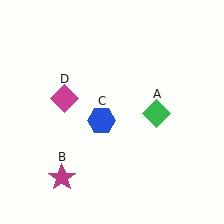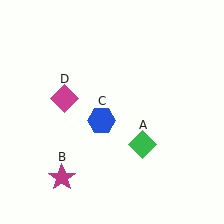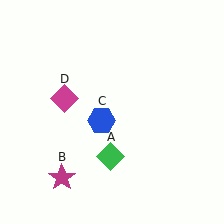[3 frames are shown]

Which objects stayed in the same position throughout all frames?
Magenta star (object B) and blue hexagon (object C) and magenta diamond (object D) remained stationary.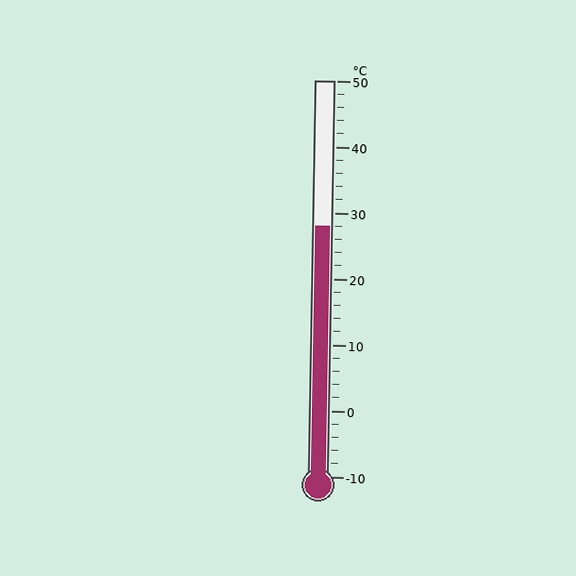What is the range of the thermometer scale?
The thermometer scale ranges from -10°C to 50°C.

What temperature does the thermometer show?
The thermometer shows approximately 28°C.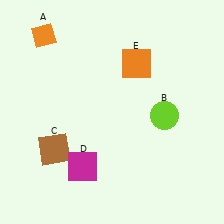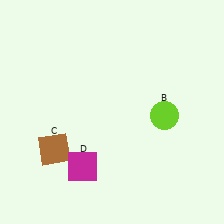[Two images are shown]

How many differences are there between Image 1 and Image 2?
There are 2 differences between the two images.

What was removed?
The orange diamond (A), the orange square (E) were removed in Image 2.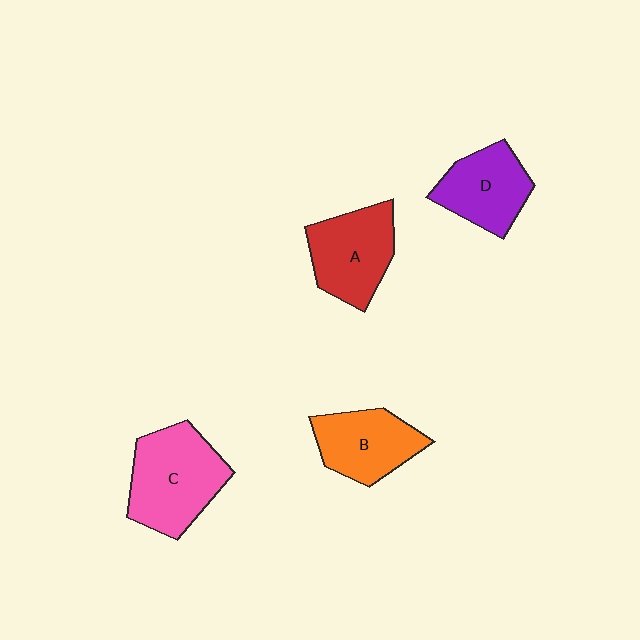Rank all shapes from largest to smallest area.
From largest to smallest: C (pink), A (red), B (orange), D (purple).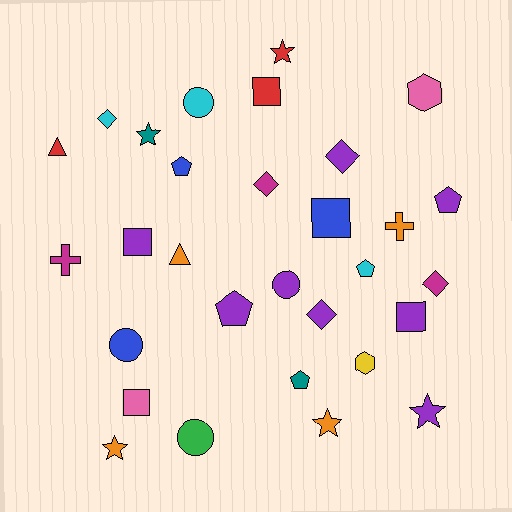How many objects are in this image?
There are 30 objects.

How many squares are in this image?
There are 5 squares.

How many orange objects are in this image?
There are 4 orange objects.